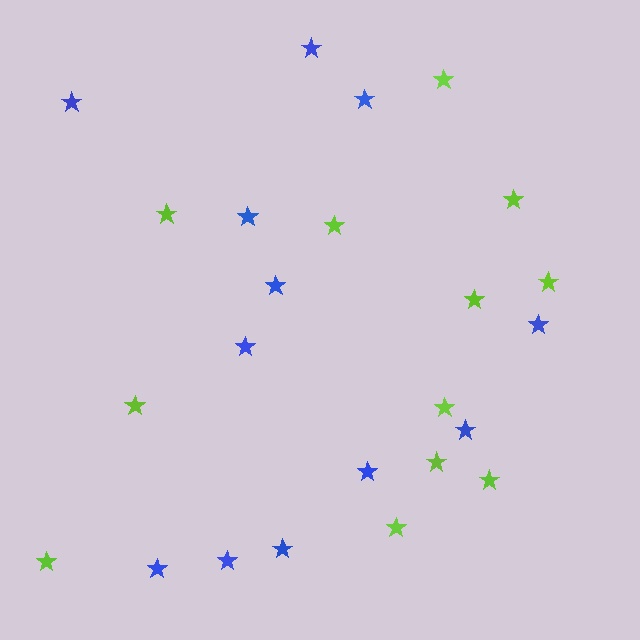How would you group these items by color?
There are 2 groups: one group of lime stars (12) and one group of blue stars (12).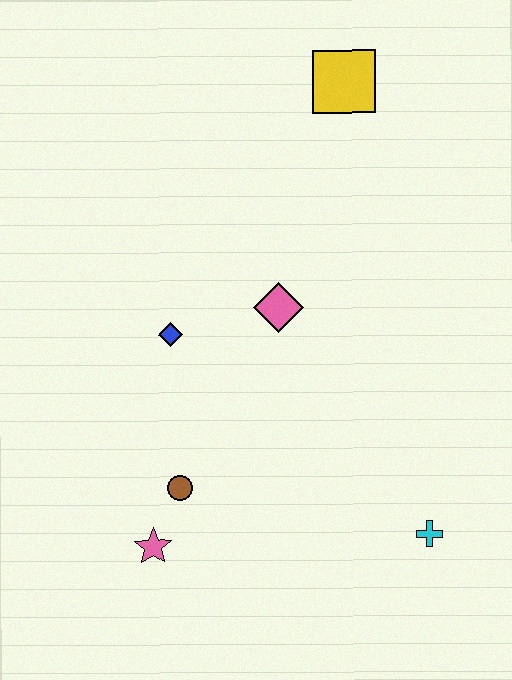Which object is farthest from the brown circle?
The yellow square is farthest from the brown circle.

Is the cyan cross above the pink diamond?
No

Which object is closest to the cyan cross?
The brown circle is closest to the cyan cross.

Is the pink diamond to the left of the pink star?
No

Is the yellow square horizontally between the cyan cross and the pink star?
Yes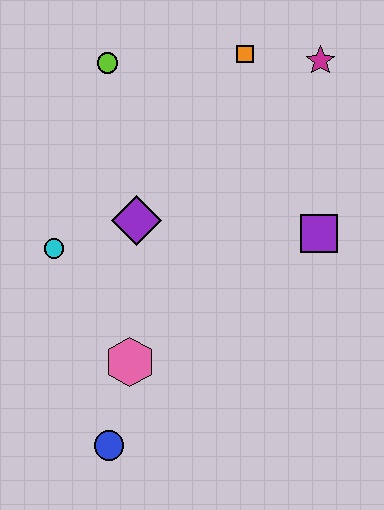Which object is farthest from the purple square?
The blue circle is farthest from the purple square.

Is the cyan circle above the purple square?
No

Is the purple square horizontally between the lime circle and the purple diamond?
No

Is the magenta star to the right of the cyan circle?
Yes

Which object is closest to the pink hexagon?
The blue circle is closest to the pink hexagon.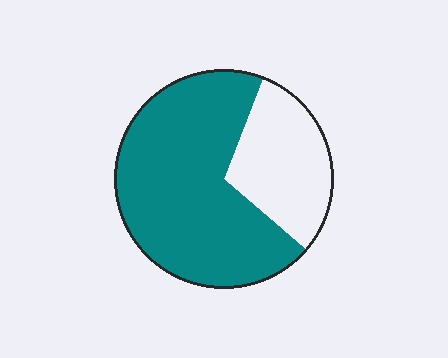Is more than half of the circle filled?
Yes.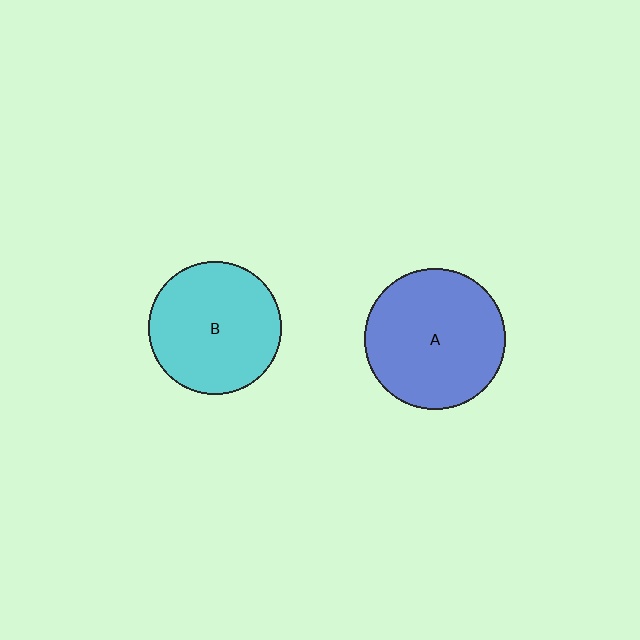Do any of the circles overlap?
No, none of the circles overlap.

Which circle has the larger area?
Circle A (blue).